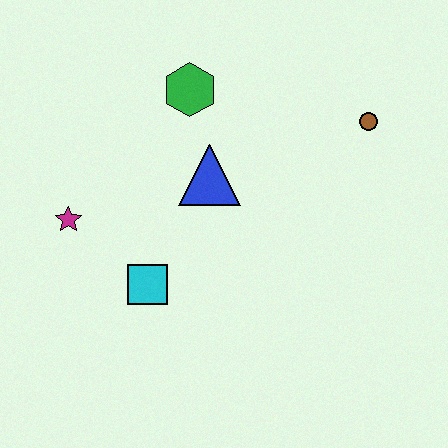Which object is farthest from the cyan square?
The brown circle is farthest from the cyan square.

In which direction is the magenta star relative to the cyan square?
The magenta star is to the left of the cyan square.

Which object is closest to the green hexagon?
The blue triangle is closest to the green hexagon.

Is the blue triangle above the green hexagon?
No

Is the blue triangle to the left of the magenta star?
No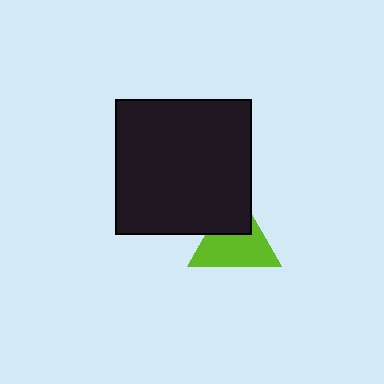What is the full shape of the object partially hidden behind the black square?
The partially hidden object is a lime triangle.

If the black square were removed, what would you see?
You would see the complete lime triangle.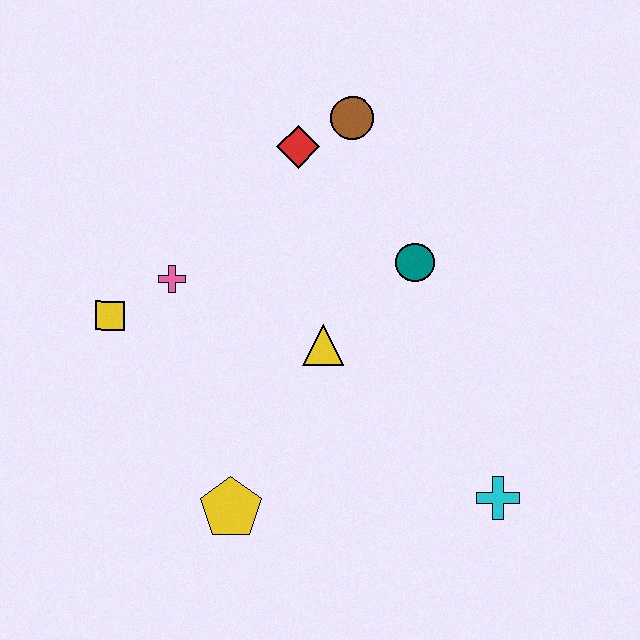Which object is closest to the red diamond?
The brown circle is closest to the red diamond.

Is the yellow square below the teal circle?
Yes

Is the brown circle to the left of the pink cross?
No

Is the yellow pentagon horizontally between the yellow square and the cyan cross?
Yes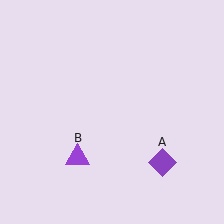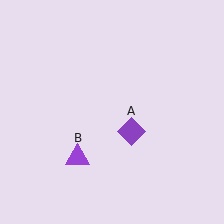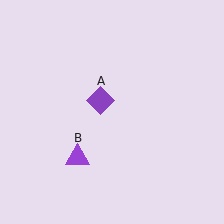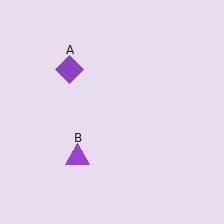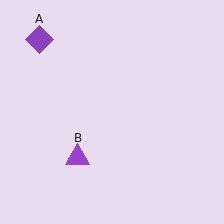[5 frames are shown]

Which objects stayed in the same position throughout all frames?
Purple triangle (object B) remained stationary.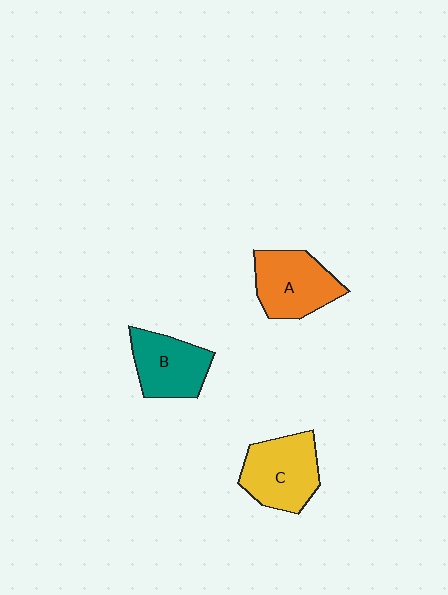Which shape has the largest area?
Shape C (yellow).